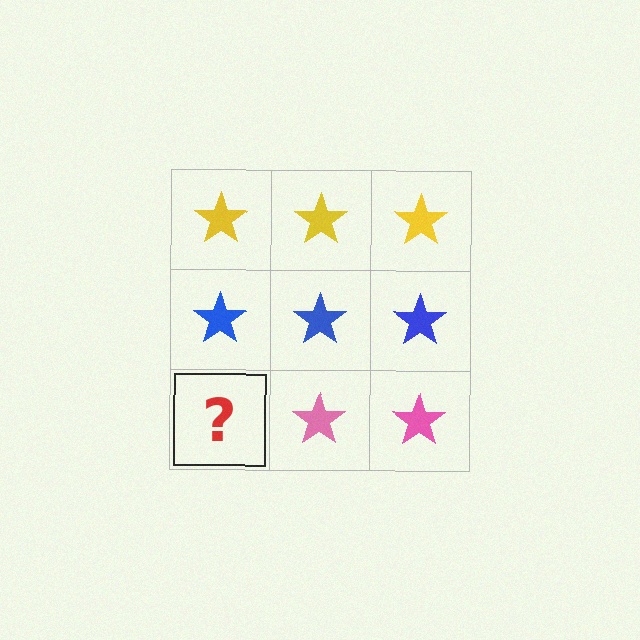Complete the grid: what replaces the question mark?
The question mark should be replaced with a pink star.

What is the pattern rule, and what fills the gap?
The rule is that each row has a consistent color. The gap should be filled with a pink star.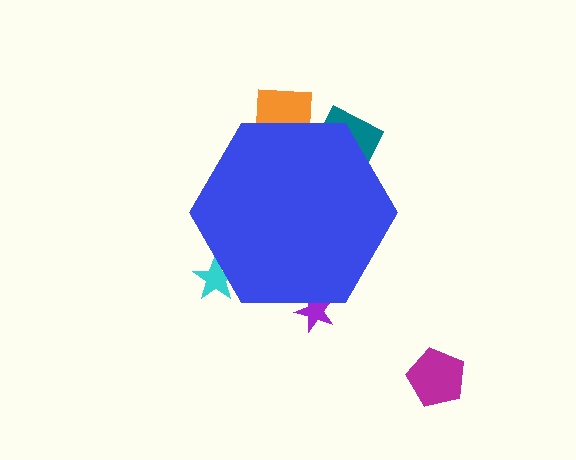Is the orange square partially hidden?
Yes, the orange square is partially hidden behind the blue hexagon.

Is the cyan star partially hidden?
Yes, the cyan star is partially hidden behind the blue hexagon.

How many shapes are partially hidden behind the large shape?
4 shapes are partially hidden.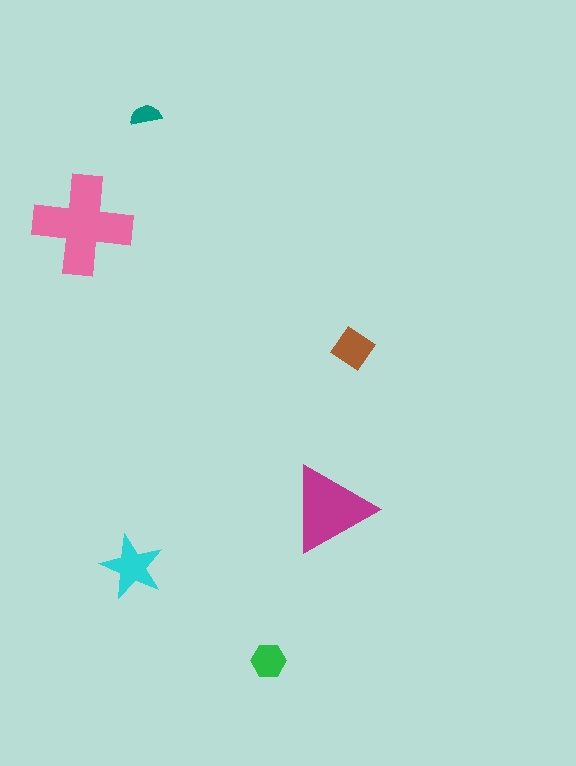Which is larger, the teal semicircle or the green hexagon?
The green hexagon.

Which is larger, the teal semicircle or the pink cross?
The pink cross.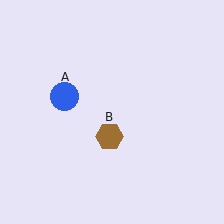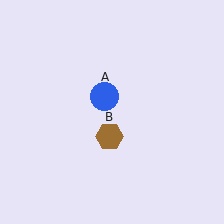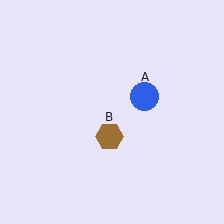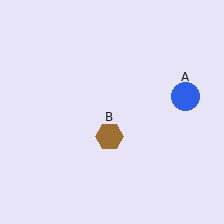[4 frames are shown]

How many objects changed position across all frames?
1 object changed position: blue circle (object A).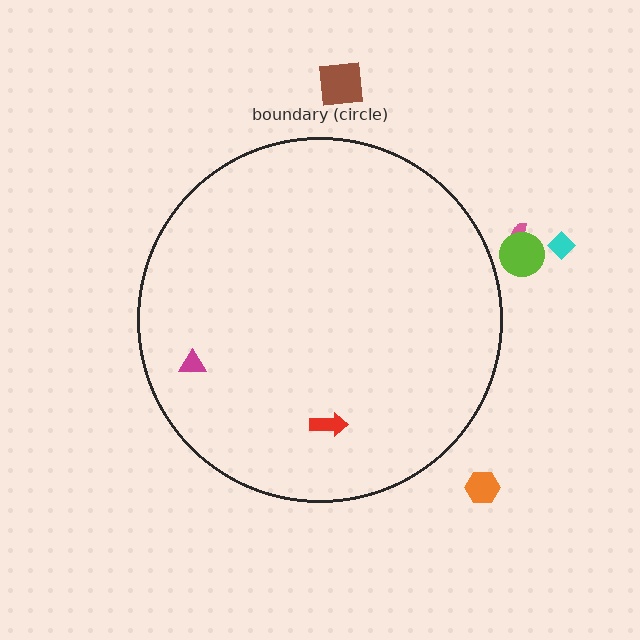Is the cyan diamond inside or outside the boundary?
Outside.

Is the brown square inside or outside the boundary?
Outside.